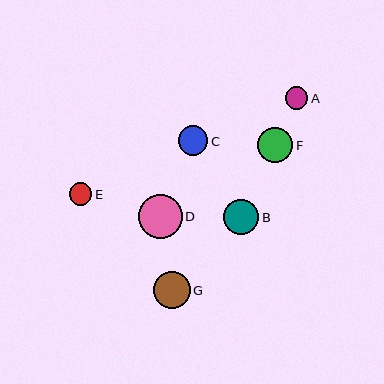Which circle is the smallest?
Circle E is the smallest with a size of approximately 22 pixels.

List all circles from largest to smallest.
From largest to smallest: D, G, B, F, C, A, E.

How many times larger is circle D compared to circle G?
Circle D is approximately 1.2 times the size of circle G.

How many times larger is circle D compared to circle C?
Circle D is approximately 1.5 times the size of circle C.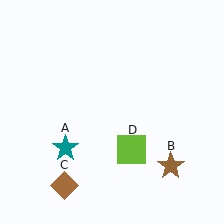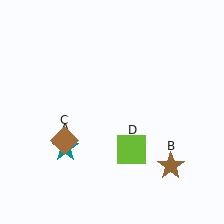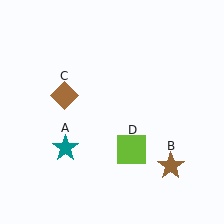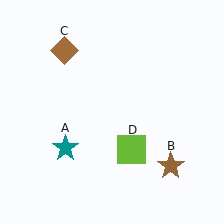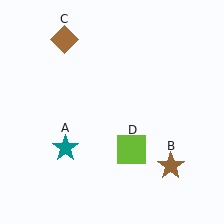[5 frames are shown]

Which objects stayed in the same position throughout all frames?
Teal star (object A) and brown star (object B) and lime square (object D) remained stationary.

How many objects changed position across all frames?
1 object changed position: brown diamond (object C).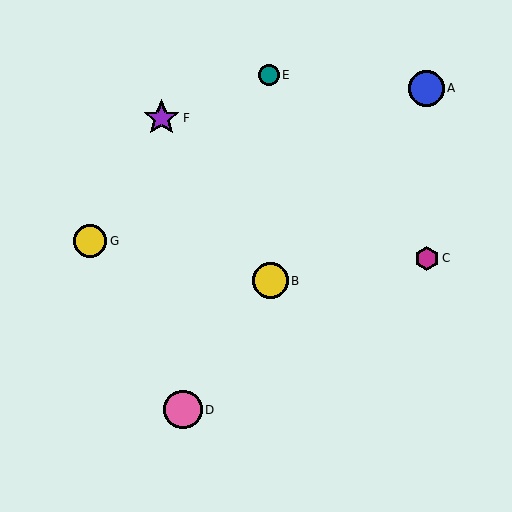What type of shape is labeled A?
Shape A is a blue circle.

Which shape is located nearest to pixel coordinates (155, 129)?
The purple star (labeled F) at (162, 118) is nearest to that location.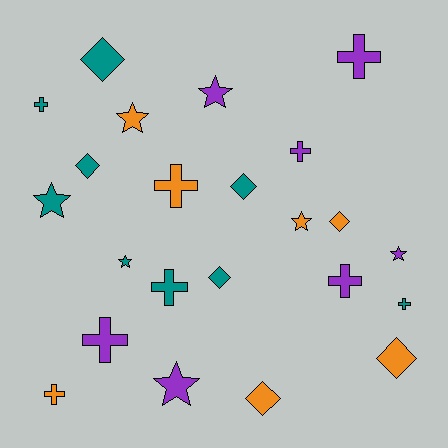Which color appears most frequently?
Teal, with 9 objects.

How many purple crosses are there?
There are 4 purple crosses.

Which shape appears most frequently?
Cross, with 9 objects.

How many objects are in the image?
There are 23 objects.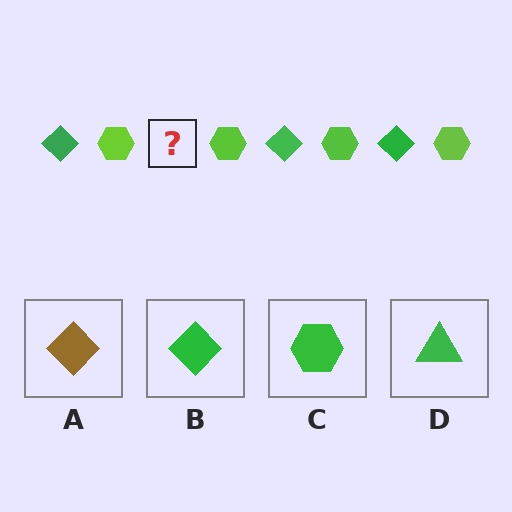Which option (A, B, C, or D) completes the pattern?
B.